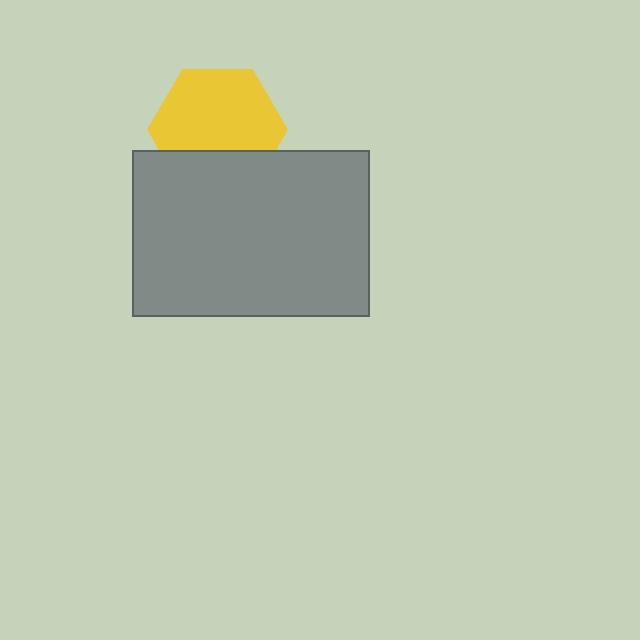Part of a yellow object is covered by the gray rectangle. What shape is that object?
It is a hexagon.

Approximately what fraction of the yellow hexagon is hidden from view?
Roughly 31% of the yellow hexagon is hidden behind the gray rectangle.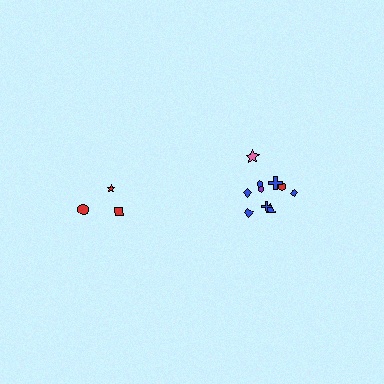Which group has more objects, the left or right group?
The right group.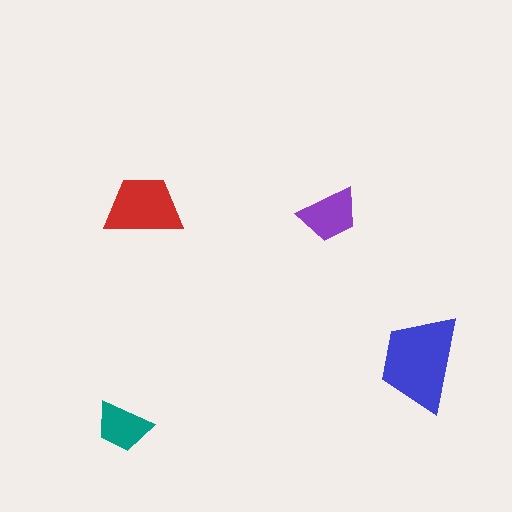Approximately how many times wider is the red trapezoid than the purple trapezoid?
About 1.5 times wider.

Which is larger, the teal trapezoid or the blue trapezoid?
The blue one.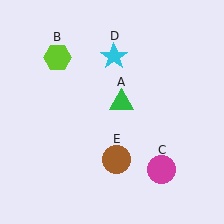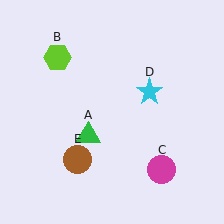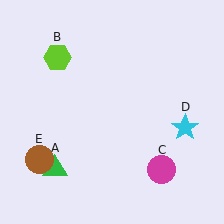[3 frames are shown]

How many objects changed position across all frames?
3 objects changed position: green triangle (object A), cyan star (object D), brown circle (object E).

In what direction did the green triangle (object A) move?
The green triangle (object A) moved down and to the left.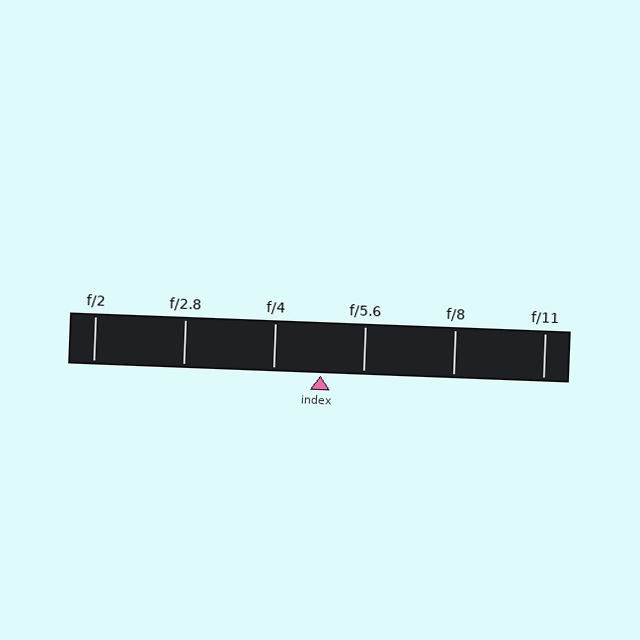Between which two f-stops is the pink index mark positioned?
The index mark is between f/4 and f/5.6.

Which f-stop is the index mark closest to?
The index mark is closest to f/5.6.